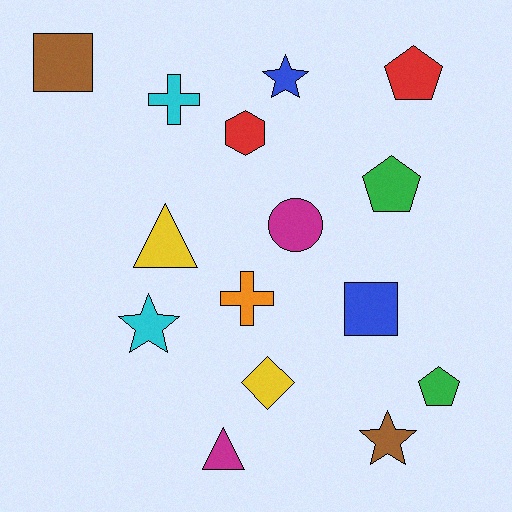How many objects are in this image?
There are 15 objects.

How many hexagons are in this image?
There is 1 hexagon.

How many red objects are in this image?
There are 2 red objects.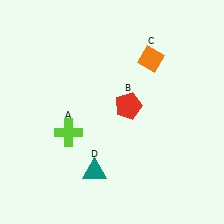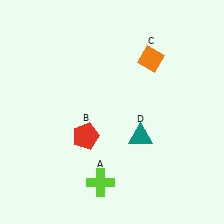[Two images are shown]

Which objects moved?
The objects that moved are: the lime cross (A), the red pentagon (B), the teal triangle (D).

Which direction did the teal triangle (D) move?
The teal triangle (D) moved right.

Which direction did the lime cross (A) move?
The lime cross (A) moved down.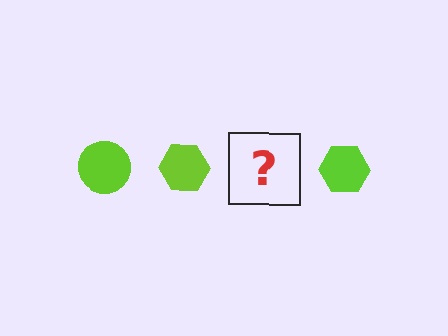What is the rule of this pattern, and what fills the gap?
The rule is that the pattern cycles through circle, hexagon shapes in lime. The gap should be filled with a lime circle.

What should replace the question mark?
The question mark should be replaced with a lime circle.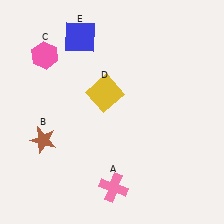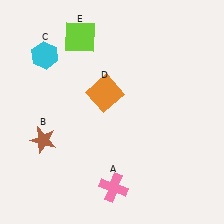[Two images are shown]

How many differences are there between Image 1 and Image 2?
There are 3 differences between the two images.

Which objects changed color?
C changed from pink to cyan. D changed from yellow to orange. E changed from blue to lime.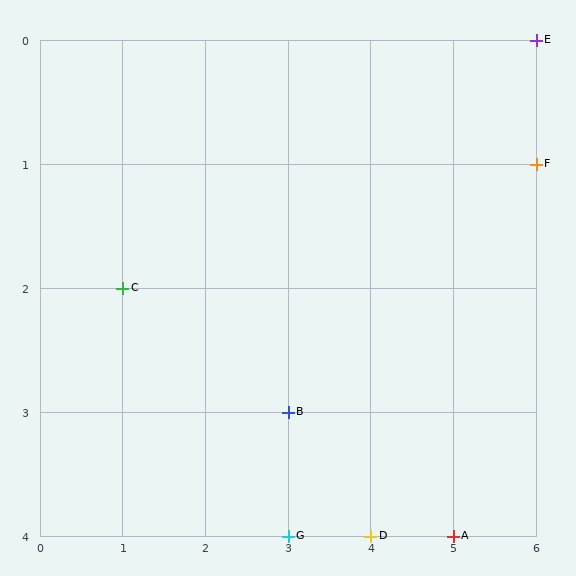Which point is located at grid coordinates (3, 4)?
Point G is at (3, 4).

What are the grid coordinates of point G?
Point G is at grid coordinates (3, 4).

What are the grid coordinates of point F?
Point F is at grid coordinates (6, 1).